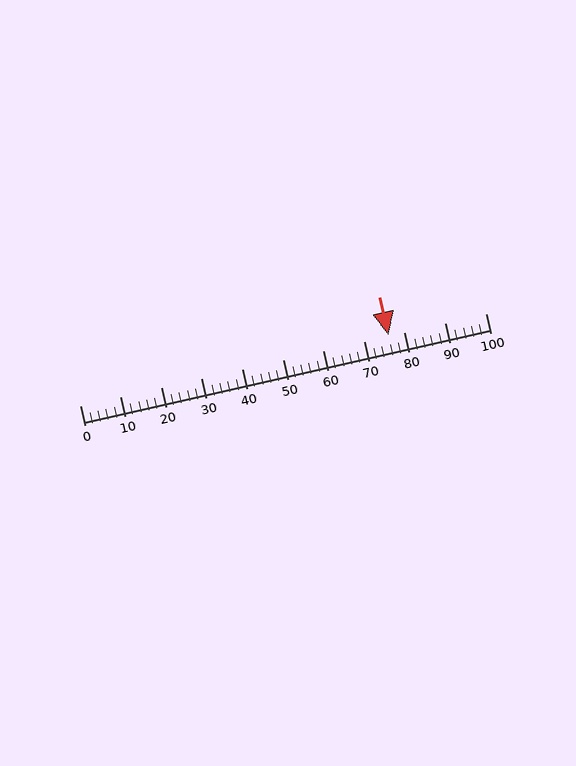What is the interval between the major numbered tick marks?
The major tick marks are spaced 10 units apart.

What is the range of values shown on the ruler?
The ruler shows values from 0 to 100.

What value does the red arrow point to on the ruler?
The red arrow points to approximately 76.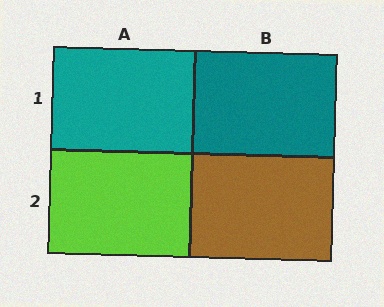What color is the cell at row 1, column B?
Teal.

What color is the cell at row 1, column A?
Teal.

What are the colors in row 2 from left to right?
Lime, brown.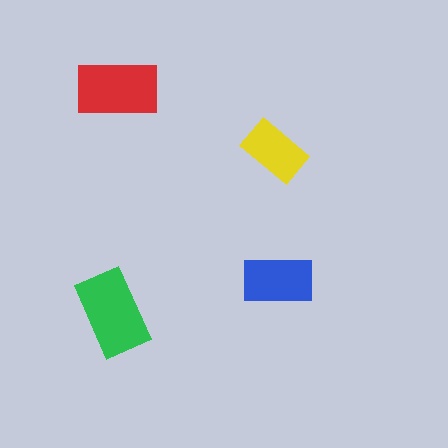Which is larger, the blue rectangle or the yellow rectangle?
The blue one.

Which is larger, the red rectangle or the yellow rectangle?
The red one.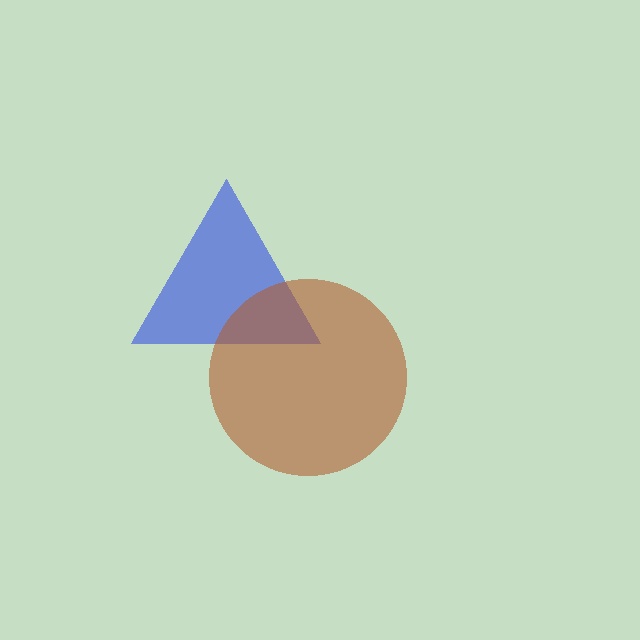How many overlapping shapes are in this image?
There are 2 overlapping shapes in the image.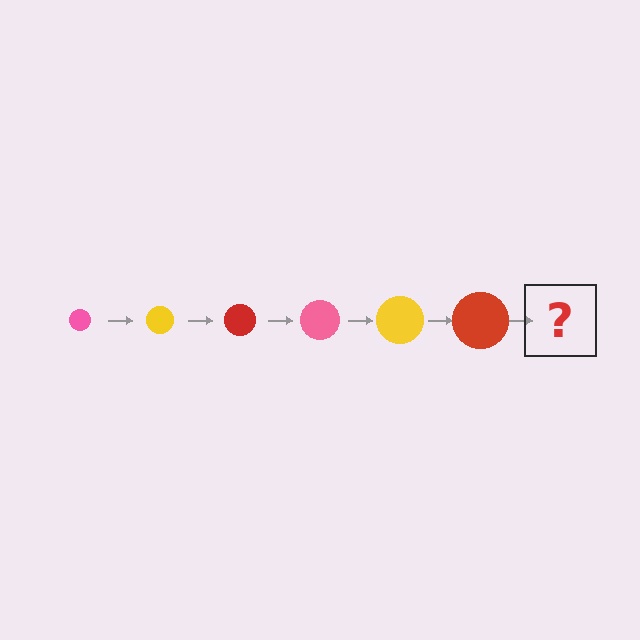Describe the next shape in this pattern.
It should be a pink circle, larger than the previous one.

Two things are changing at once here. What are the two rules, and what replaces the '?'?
The two rules are that the circle grows larger each step and the color cycles through pink, yellow, and red. The '?' should be a pink circle, larger than the previous one.